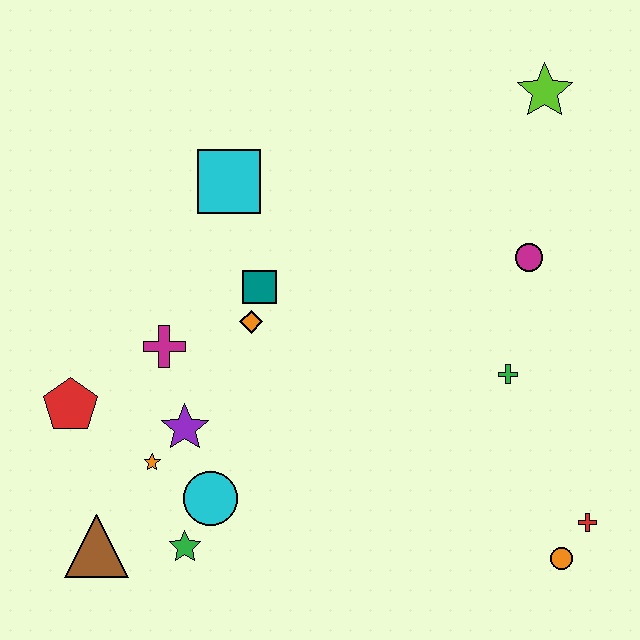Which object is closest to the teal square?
The orange diamond is closest to the teal square.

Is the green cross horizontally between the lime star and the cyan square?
Yes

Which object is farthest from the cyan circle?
The lime star is farthest from the cyan circle.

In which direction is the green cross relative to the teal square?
The green cross is to the right of the teal square.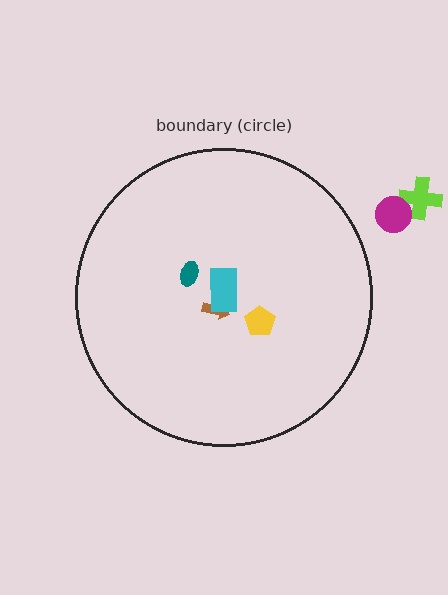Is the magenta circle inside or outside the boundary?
Outside.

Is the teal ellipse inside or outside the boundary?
Inside.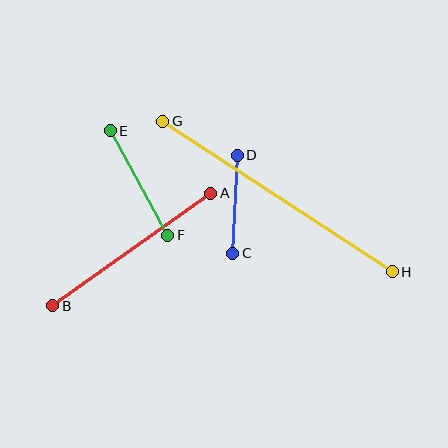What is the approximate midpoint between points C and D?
The midpoint is at approximately (235, 204) pixels.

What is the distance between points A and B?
The distance is approximately 194 pixels.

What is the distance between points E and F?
The distance is approximately 119 pixels.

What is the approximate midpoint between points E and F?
The midpoint is at approximately (139, 183) pixels.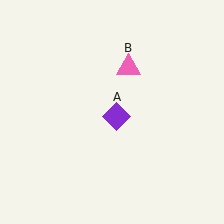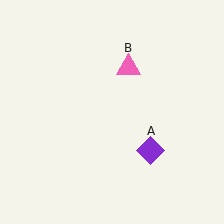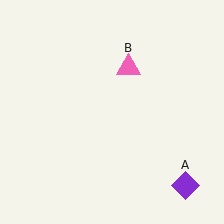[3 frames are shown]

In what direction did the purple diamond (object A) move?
The purple diamond (object A) moved down and to the right.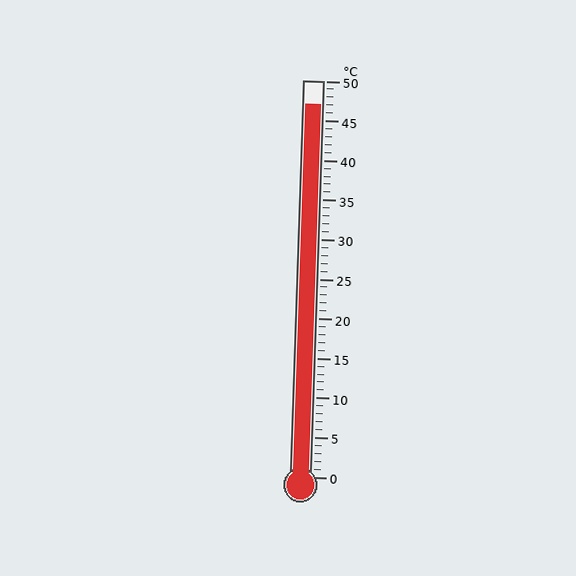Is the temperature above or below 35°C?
The temperature is above 35°C.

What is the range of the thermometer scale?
The thermometer scale ranges from 0°C to 50°C.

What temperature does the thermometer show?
The thermometer shows approximately 47°C.